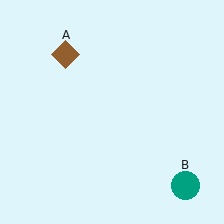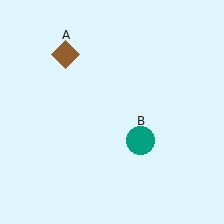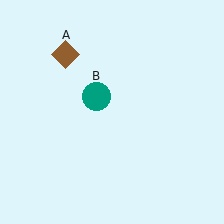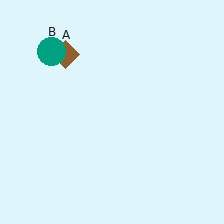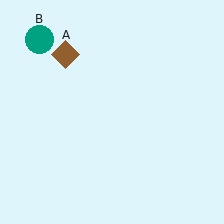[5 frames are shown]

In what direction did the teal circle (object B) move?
The teal circle (object B) moved up and to the left.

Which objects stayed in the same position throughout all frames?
Brown diamond (object A) remained stationary.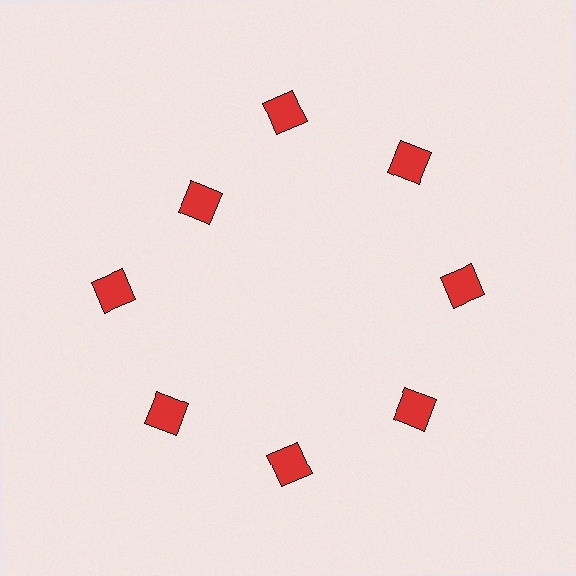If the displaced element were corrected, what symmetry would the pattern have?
It would have 8-fold rotational symmetry — the pattern would map onto itself every 45 degrees.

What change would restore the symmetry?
The symmetry would be restored by moving it outward, back onto the ring so that all 8 squares sit at equal angles and equal distance from the center.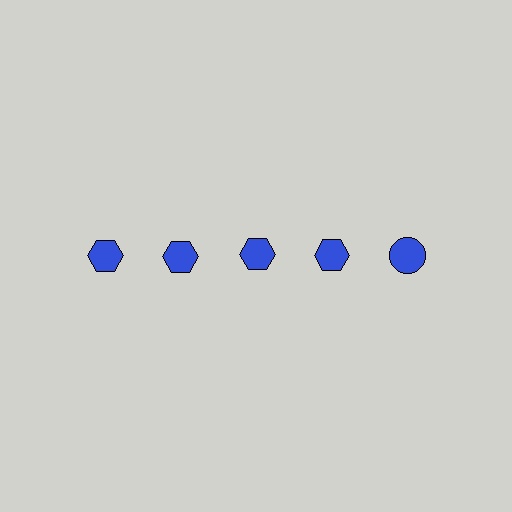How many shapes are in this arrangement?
There are 5 shapes arranged in a grid pattern.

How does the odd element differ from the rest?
It has a different shape: circle instead of hexagon.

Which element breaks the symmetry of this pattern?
The blue circle in the top row, rightmost column breaks the symmetry. All other shapes are blue hexagons.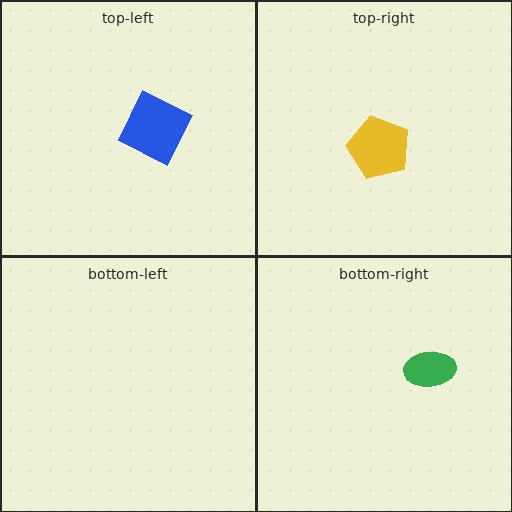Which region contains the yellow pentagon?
The top-right region.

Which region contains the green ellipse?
The bottom-right region.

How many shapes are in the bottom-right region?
1.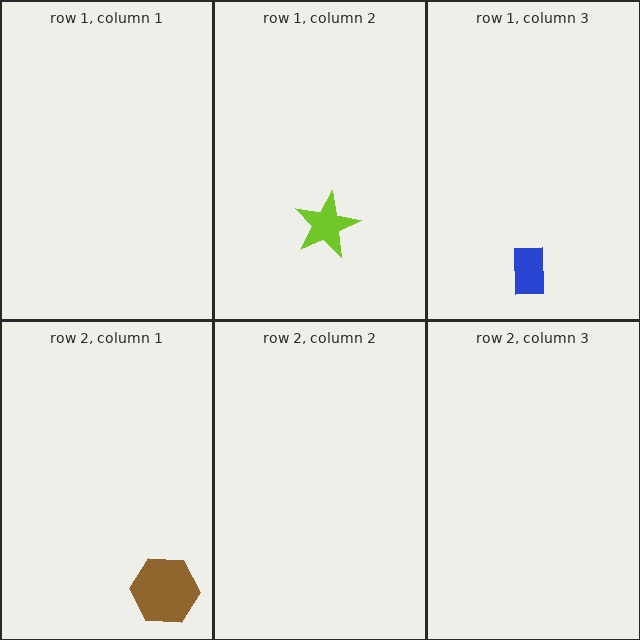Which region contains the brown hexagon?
The row 2, column 1 region.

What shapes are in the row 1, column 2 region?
The lime star.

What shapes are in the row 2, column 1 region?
The brown hexagon.